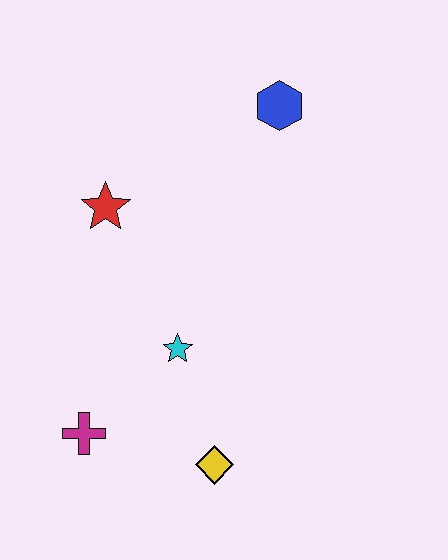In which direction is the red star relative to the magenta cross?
The red star is above the magenta cross.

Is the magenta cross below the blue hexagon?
Yes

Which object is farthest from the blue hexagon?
The magenta cross is farthest from the blue hexagon.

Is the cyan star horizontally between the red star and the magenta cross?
No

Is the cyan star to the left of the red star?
No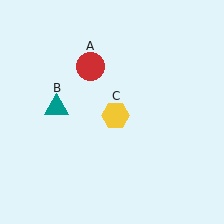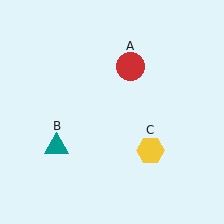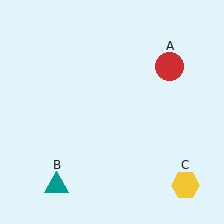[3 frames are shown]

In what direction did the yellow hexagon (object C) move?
The yellow hexagon (object C) moved down and to the right.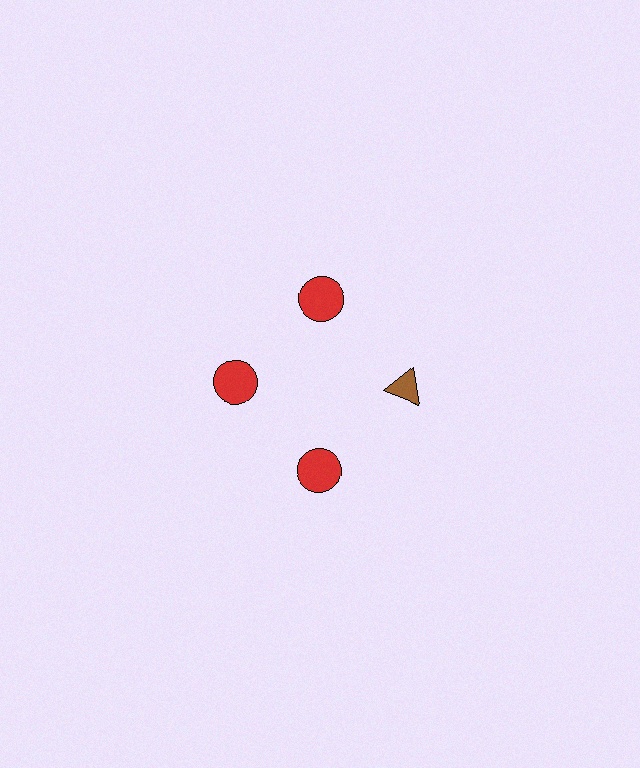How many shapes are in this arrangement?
There are 4 shapes arranged in a ring pattern.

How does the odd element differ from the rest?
It differs in both color (brown instead of red) and shape (triangle instead of circle).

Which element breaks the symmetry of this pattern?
The brown triangle at roughly the 3 o'clock position breaks the symmetry. All other shapes are red circles.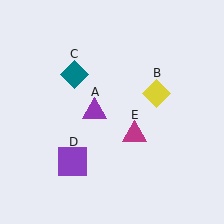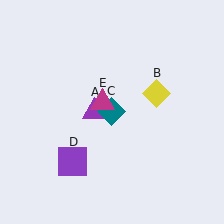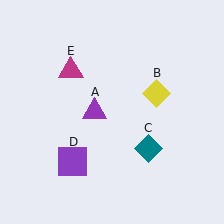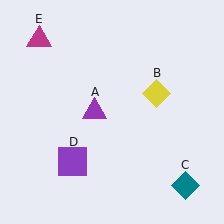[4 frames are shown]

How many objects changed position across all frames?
2 objects changed position: teal diamond (object C), magenta triangle (object E).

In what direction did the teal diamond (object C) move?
The teal diamond (object C) moved down and to the right.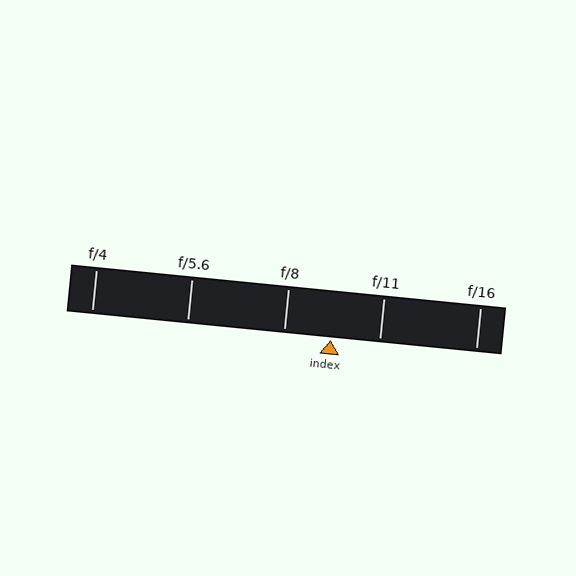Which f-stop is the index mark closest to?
The index mark is closest to f/8.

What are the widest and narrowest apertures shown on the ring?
The widest aperture shown is f/4 and the narrowest is f/16.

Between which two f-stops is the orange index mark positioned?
The index mark is between f/8 and f/11.